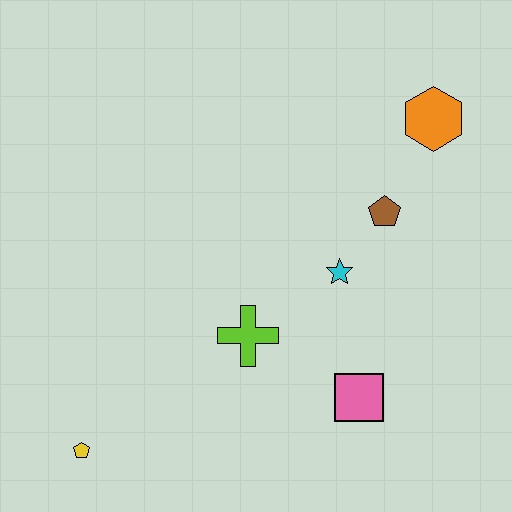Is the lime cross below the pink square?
No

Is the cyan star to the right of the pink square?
No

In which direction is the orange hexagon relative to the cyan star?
The orange hexagon is above the cyan star.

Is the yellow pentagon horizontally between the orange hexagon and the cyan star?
No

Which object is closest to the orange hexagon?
The brown pentagon is closest to the orange hexagon.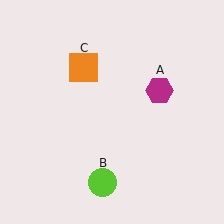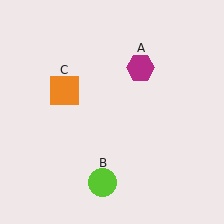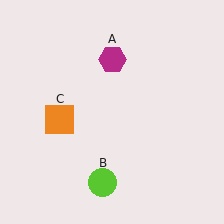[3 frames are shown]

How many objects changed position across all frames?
2 objects changed position: magenta hexagon (object A), orange square (object C).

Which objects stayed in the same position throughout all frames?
Lime circle (object B) remained stationary.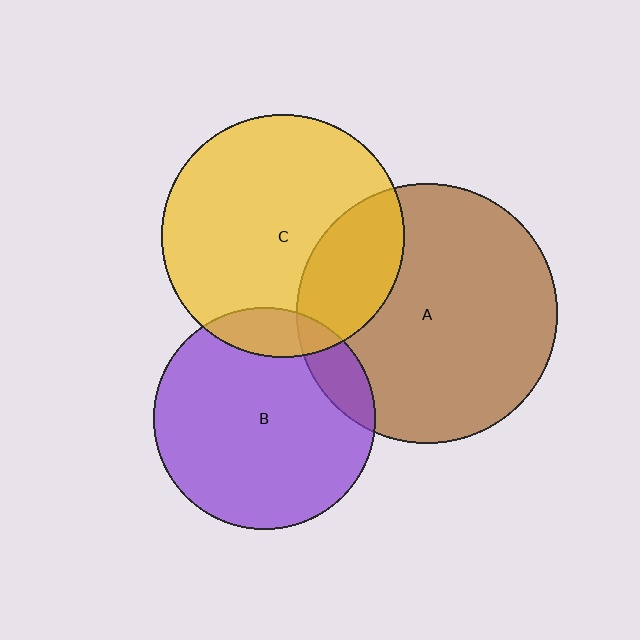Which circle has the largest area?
Circle A (brown).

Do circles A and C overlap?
Yes.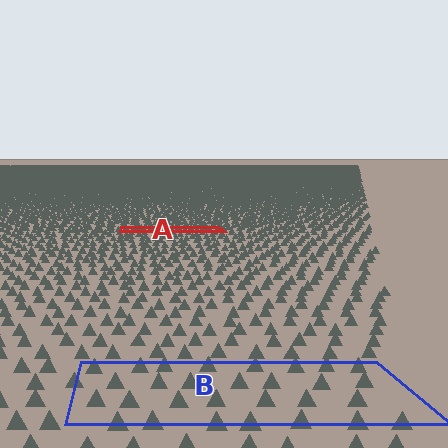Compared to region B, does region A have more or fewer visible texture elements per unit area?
Region A has more texture elements per unit area — they are packed more densely because it is farther away.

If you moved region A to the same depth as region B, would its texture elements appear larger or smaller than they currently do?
They would appear larger. At a closer depth, the same texture elements are projected at a bigger on-screen size.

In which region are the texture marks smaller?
The texture marks are smaller in region A, because it is farther away.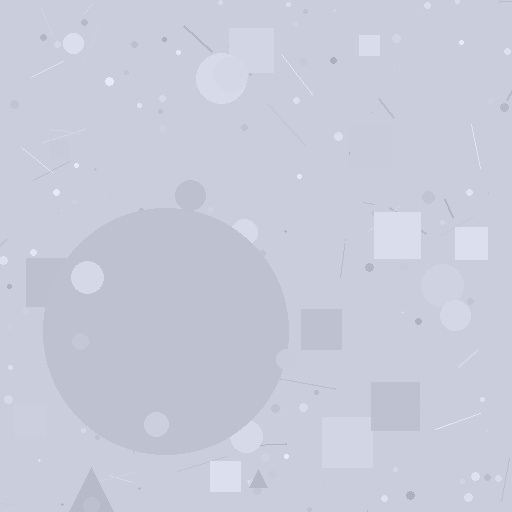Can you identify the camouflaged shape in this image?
The camouflaged shape is a circle.